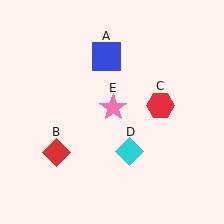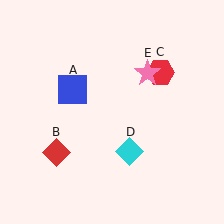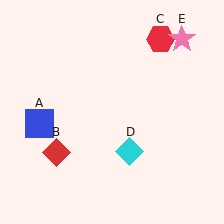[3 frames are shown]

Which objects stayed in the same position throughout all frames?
Red diamond (object B) and cyan diamond (object D) remained stationary.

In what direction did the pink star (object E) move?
The pink star (object E) moved up and to the right.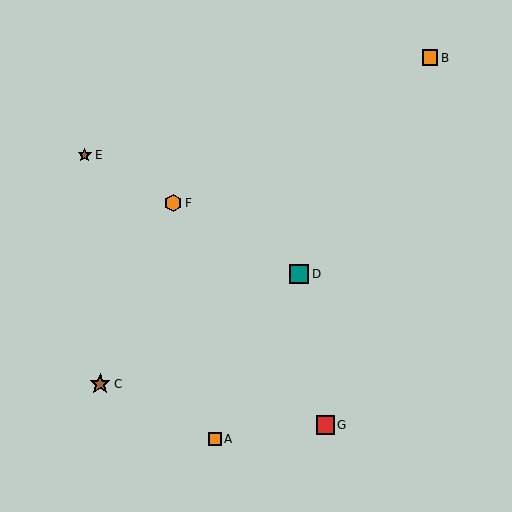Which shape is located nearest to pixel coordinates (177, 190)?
The orange hexagon (labeled F) at (173, 203) is nearest to that location.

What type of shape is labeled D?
Shape D is a teal square.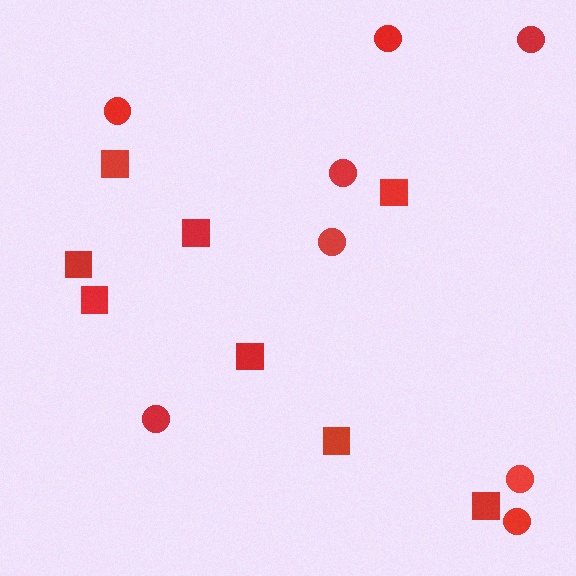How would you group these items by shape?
There are 2 groups: one group of squares (8) and one group of circles (8).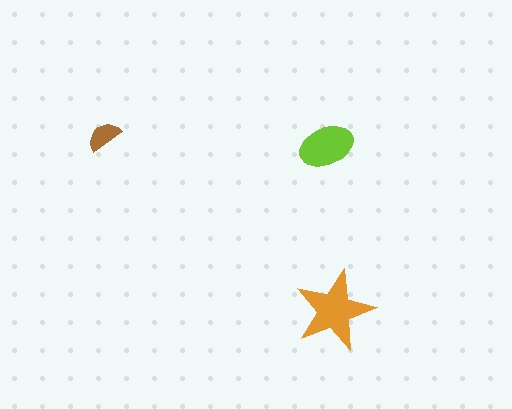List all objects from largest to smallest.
The orange star, the lime ellipse, the brown semicircle.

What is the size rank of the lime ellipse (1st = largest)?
2nd.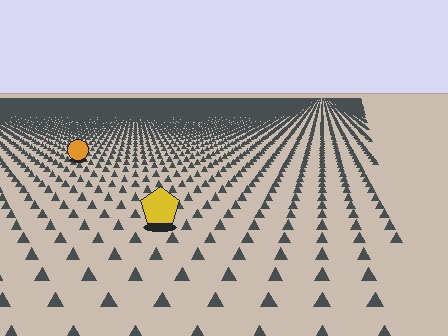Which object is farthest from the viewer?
The orange circle is farthest from the viewer. It appears smaller and the ground texture around it is denser.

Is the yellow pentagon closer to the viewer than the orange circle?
Yes. The yellow pentagon is closer — you can tell from the texture gradient: the ground texture is coarser near it.